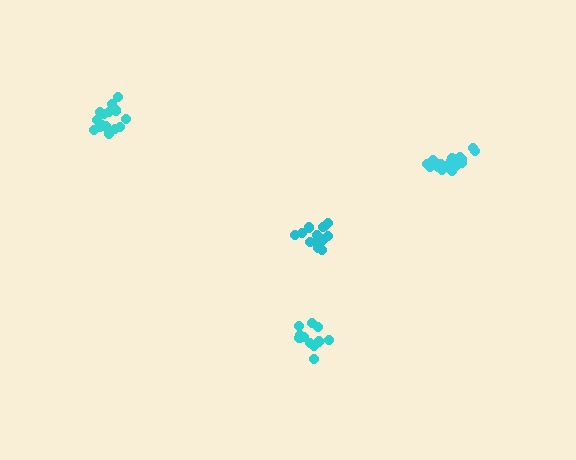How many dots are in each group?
Group 1: 15 dots, Group 2: 18 dots, Group 3: 16 dots, Group 4: 12 dots (61 total).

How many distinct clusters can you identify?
There are 4 distinct clusters.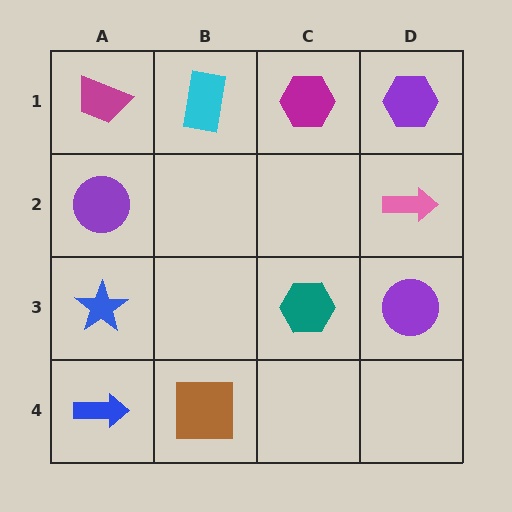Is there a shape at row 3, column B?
No, that cell is empty.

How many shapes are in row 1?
4 shapes.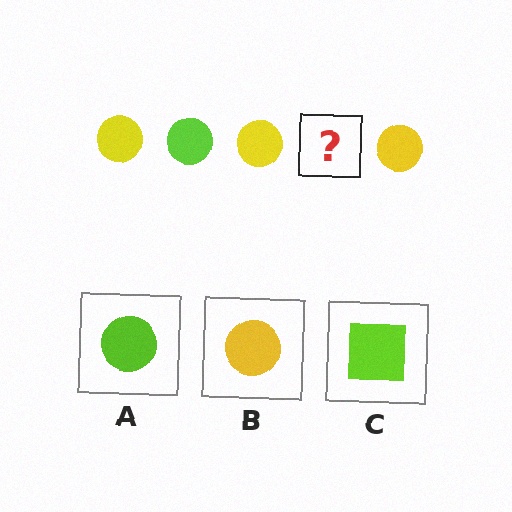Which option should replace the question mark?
Option A.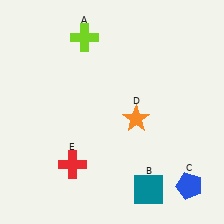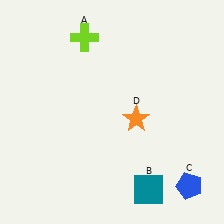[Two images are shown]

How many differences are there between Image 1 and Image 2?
There is 1 difference between the two images.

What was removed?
The red cross (E) was removed in Image 2.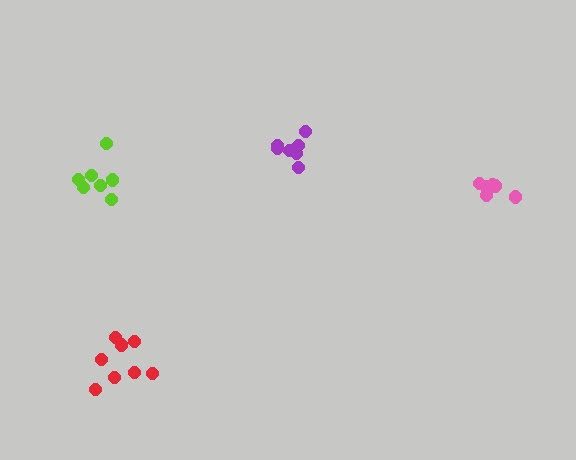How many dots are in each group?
Group 1: 7 dots, Group 2: 8 dots, Group 3: 7 dots, Group 4: 7 dots (29 total).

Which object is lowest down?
The red cluster is bottommost.